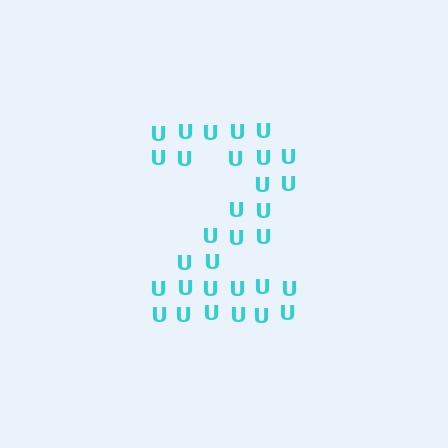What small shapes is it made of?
It is made of small letter U's.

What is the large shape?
The large shape is the digit 2.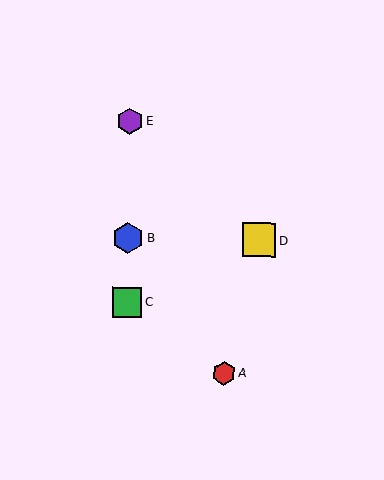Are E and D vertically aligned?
No, E is at x≈130 and D is at x≈259.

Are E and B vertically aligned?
Yes, both are at x≈130.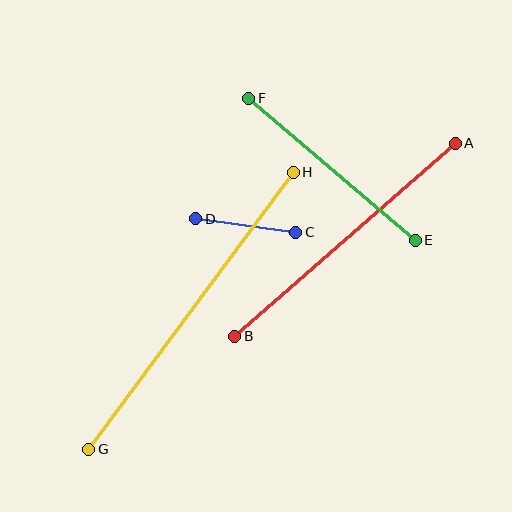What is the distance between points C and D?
The distance is approximately 101 pixels.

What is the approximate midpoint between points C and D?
The midpoint is at approximately (246, 225) pixels.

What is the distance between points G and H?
The distance is approximately 344 pixels.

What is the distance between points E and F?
The distance is approximately 219 pixels.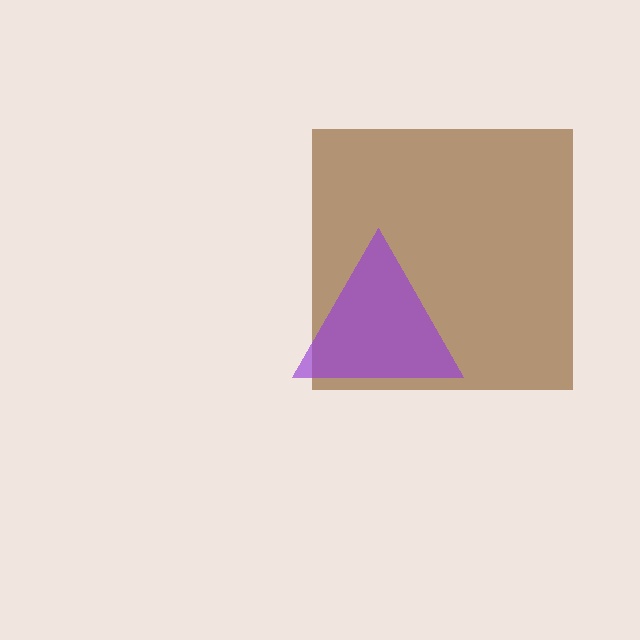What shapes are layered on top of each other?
The layered shapes are: a brown square, a purple triangle.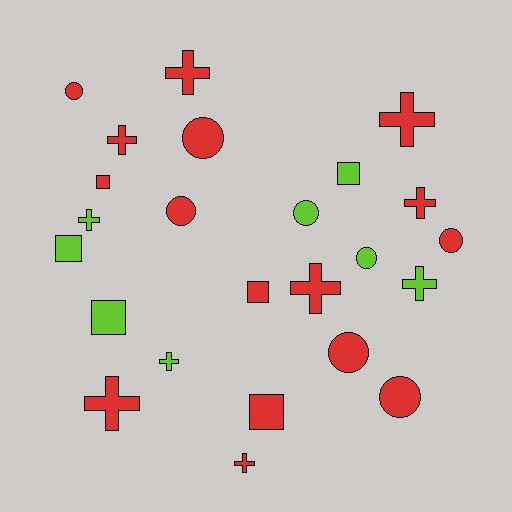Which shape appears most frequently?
Cross, with 10 objects.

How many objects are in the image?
There are 24 objects.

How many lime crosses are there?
There are 3 lime crosses.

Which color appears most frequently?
Red, with 16 objects.